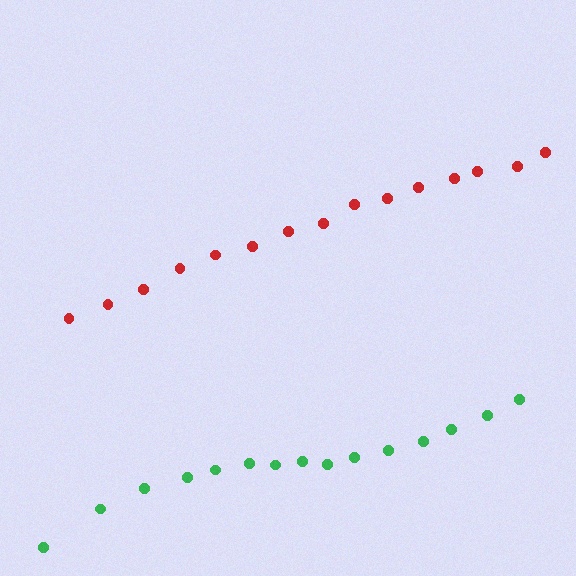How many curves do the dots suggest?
There are 2 distinct paths.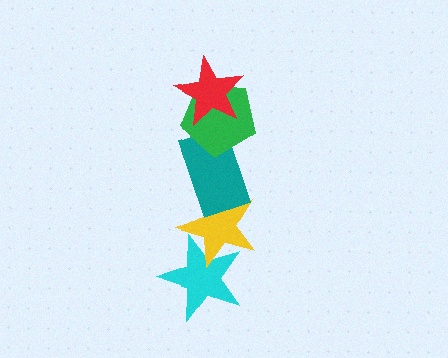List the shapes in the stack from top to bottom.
From top to bottom: the red star, the green pentagon, the teal rectangle, the yellow star, the cyan star.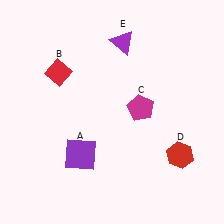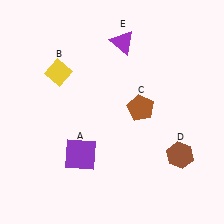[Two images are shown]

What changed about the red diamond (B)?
In Image 1, B is red. In Image 2, it changed to yellow.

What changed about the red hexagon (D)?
In Image 1, D is red. In Image 2, it changed to brown.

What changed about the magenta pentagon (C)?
In Image 1, C is magenta. In Image 2, it changed to brown.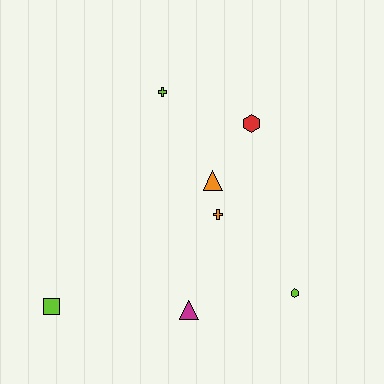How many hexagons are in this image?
There are 2 hexagons.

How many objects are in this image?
There are 7 objects.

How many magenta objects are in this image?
There is 1 magenta object.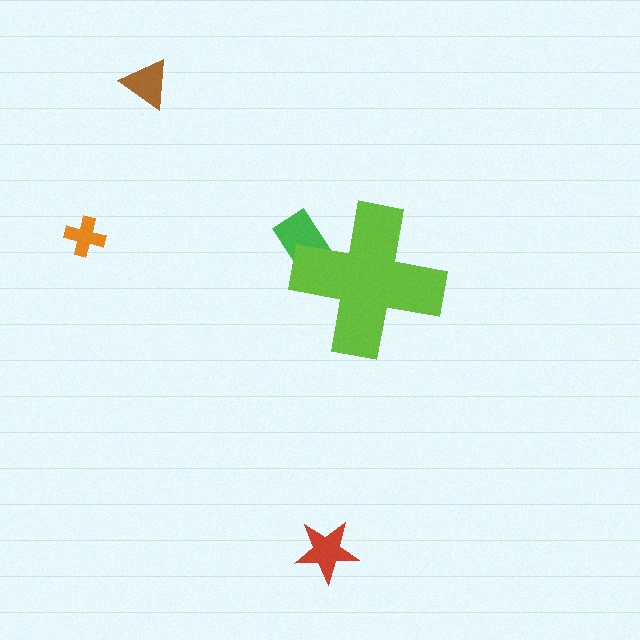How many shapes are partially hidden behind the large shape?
1 shape is partially hidden.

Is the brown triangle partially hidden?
No, the brown triangle is fully visible.